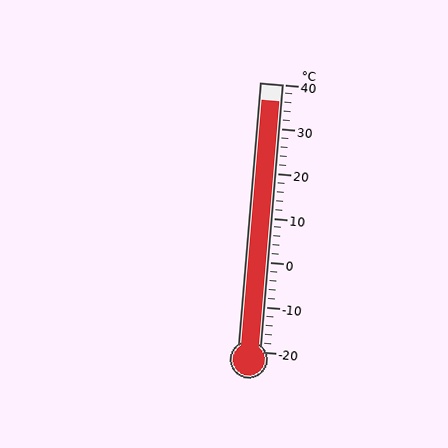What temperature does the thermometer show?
The thermometer shows approximately 36°C.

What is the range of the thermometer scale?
The thermometer scale ranges from -20°C to 40°C.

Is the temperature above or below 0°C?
The temperature is above 0°C.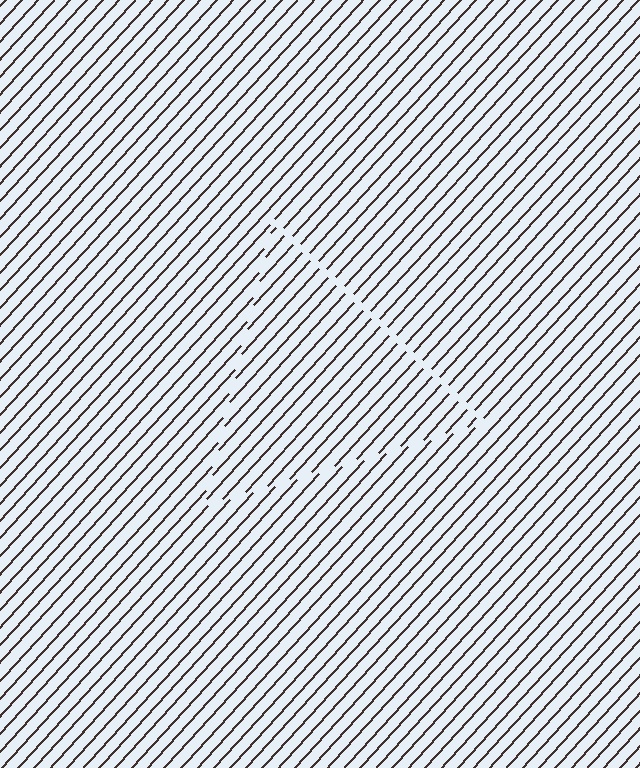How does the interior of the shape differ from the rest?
The interior of the shape contains the same grating, shifted by half a period — the contour is defined by the phase discontinuity where line-ends from the inner and outer gratings abut.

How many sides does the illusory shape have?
3 sides — the line-ends trace a triangle.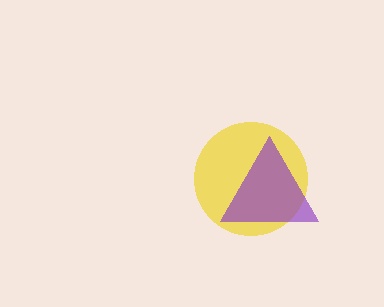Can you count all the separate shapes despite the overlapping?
Yes, there are 2 separate shapes.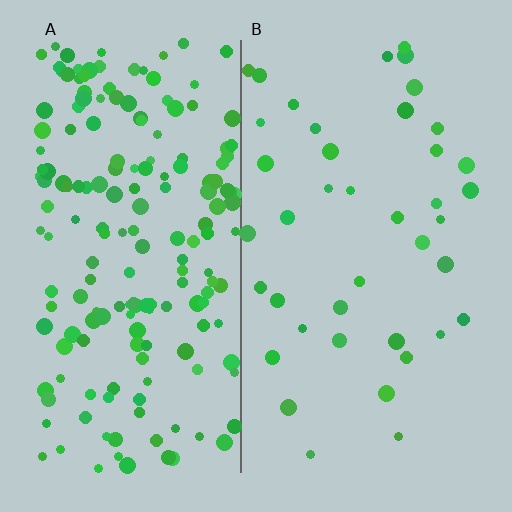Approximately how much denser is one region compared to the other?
Approximately 4.4× — region A over region B.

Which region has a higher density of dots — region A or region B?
A (the left).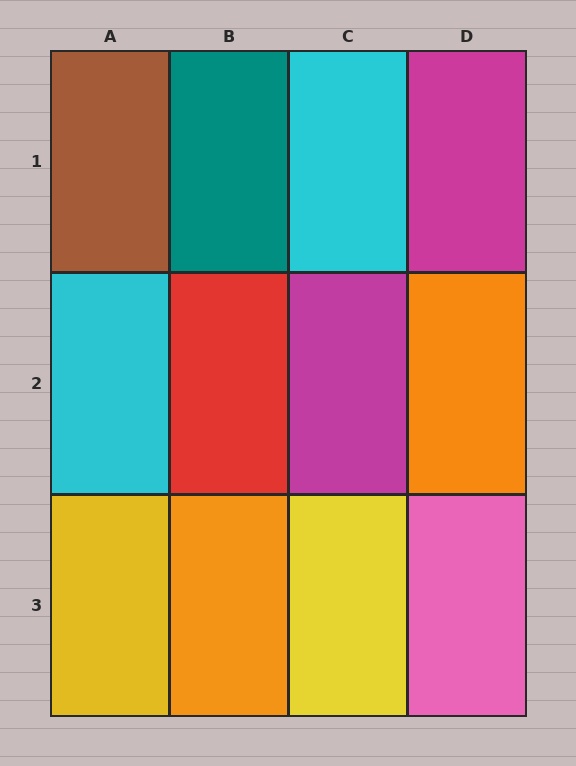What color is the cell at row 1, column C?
Cyan.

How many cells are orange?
2 cells are orange.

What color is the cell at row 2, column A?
Cyan.